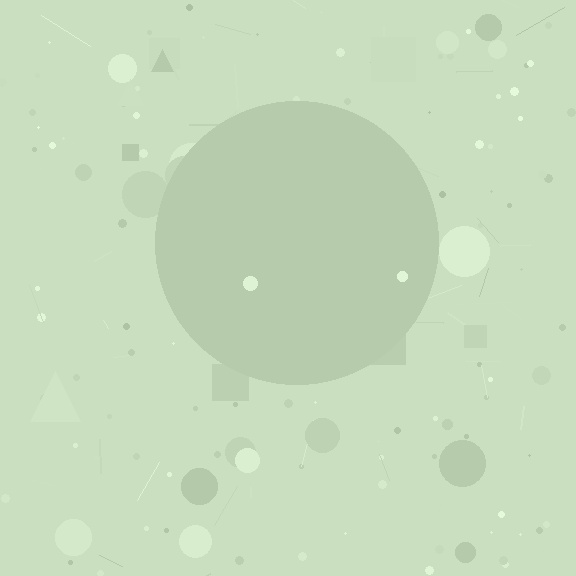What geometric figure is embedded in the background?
A circle is embedded in the background.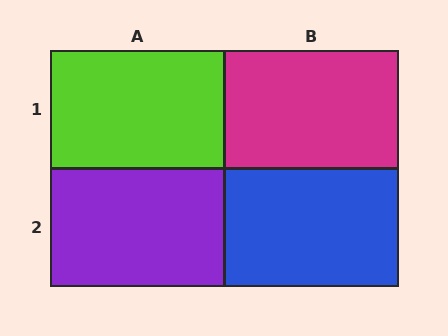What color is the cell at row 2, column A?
Purple.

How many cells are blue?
1 cell is blue.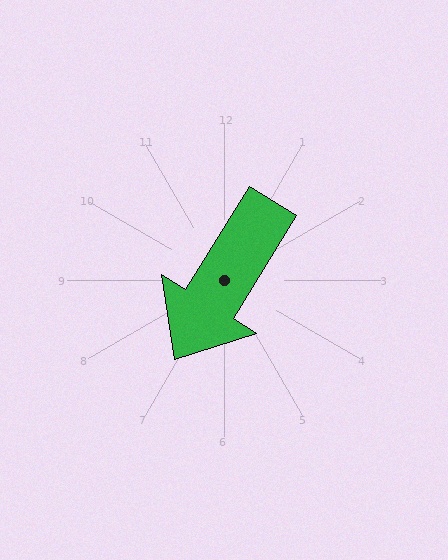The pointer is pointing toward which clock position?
Roughly 7 o'clock.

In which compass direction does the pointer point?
Southwest.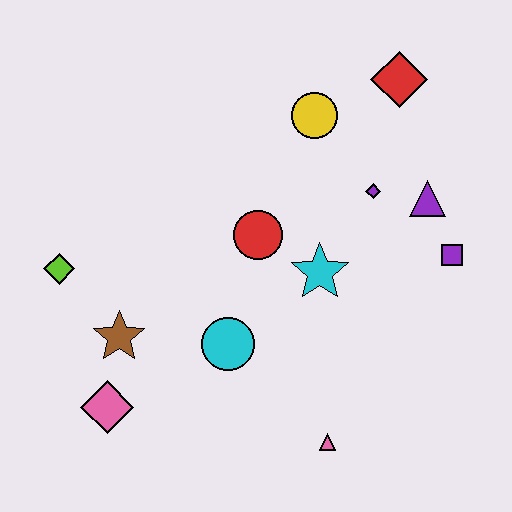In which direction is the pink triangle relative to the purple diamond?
The pink triangle is below the purple diamond.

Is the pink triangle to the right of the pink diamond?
Yes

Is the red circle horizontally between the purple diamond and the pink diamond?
Yes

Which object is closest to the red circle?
The cyan star is closest to the red circle.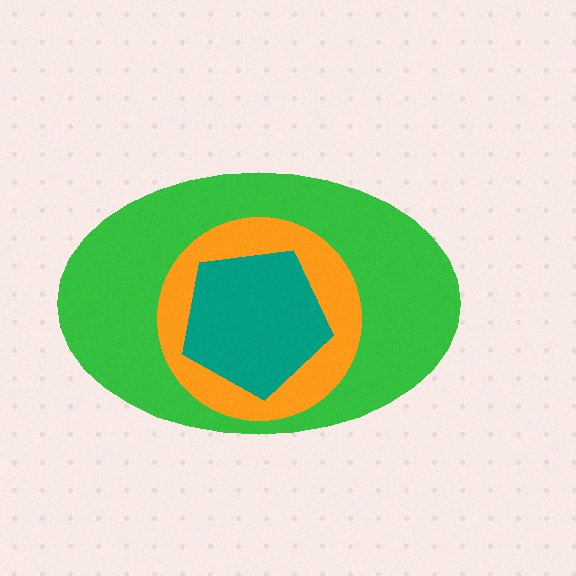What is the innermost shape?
The teal pentagon.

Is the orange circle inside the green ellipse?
Yes.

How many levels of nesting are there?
3.